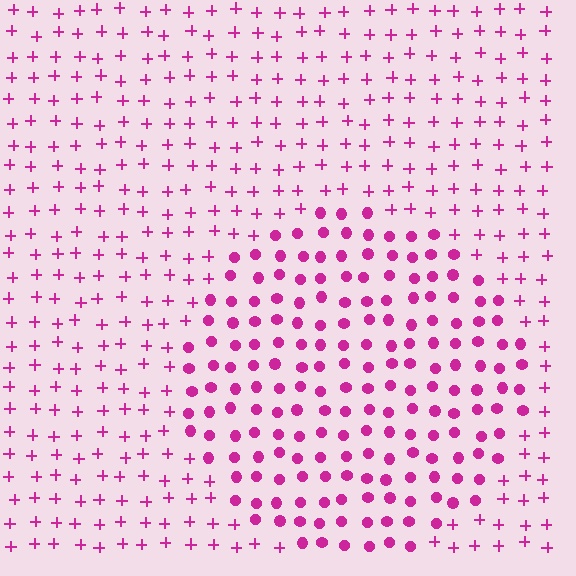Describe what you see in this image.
The image is filled with small magenta elements arranged in a uniform grid. A circle-shaped region contains circles, while the surrounding area contains plus signs. The boundary is defined purely by the change in element shape.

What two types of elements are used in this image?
The image uses circles inside the circle region and plus signs outside it.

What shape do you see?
I see a circle.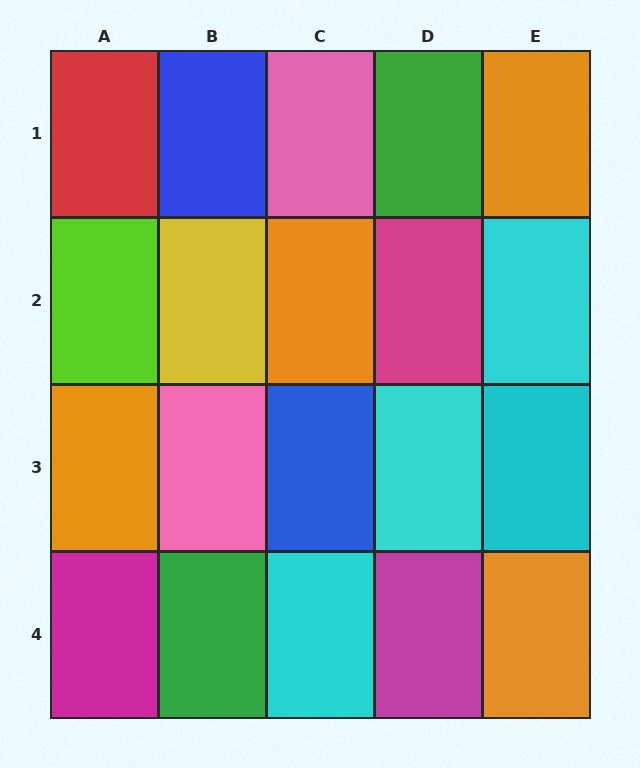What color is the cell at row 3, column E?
Cyan.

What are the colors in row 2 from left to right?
Lime, yellow, orange, magenta, cyan.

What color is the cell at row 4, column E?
Orange.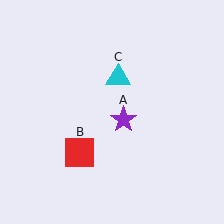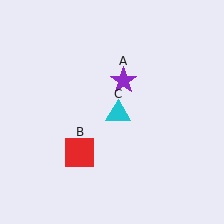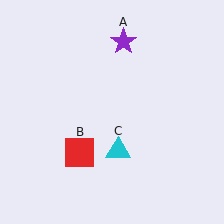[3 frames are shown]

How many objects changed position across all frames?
2 objects changed position: purple star (object A), cyan triangle (object C).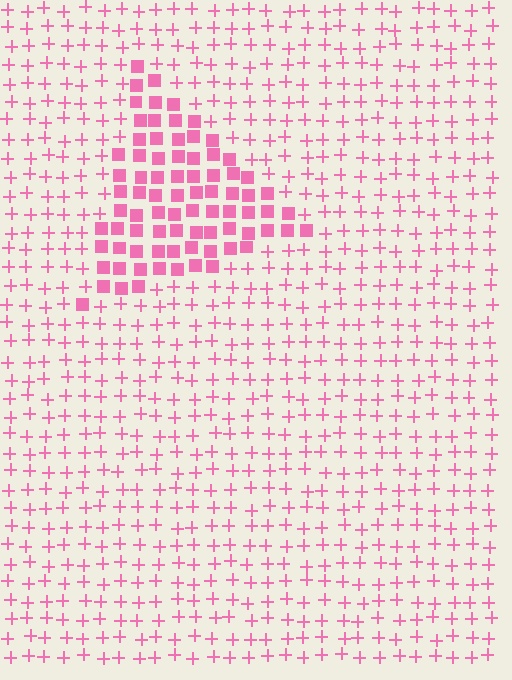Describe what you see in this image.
The image is filled with small pink elements arranged in a uniform grid. A triangle-shaped region contains squares, while the surrounding area contains plus signs. The boundary is defined purely by the change in element shape.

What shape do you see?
I see a triangle.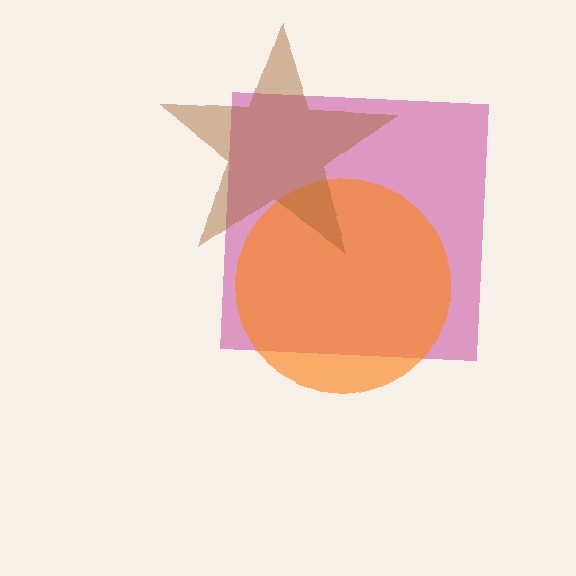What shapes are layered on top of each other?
The layered shapes are: a magenta square, an orange circle, a brown star.